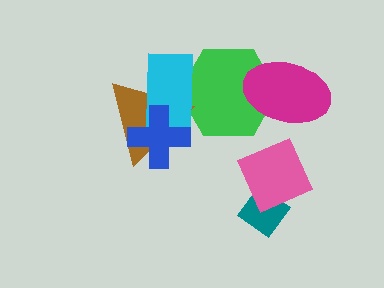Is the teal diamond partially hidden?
Yes, it is partially covered by another shape.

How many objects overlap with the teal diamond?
1 object overlaps with the teal diamond.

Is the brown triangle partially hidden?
Yes, it is partially covered by another shape.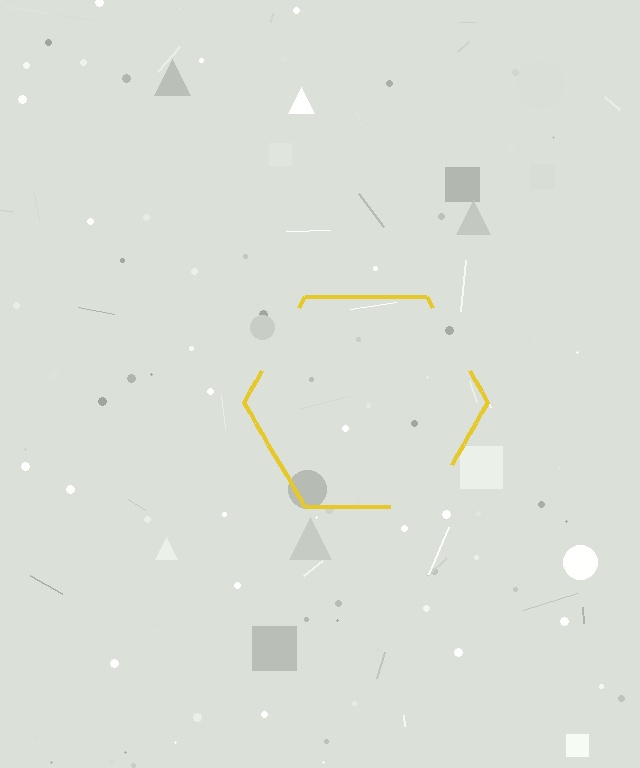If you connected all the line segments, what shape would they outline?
They would outline a hexagon.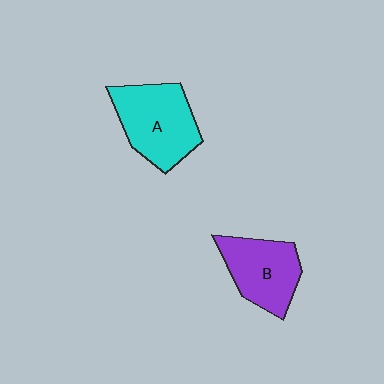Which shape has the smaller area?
Shape B (purple).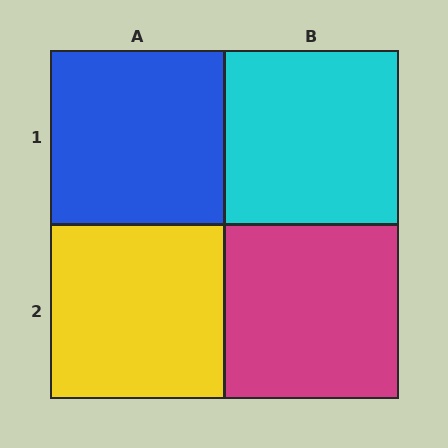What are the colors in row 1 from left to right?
Blue, cyan.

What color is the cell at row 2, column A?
Yellow.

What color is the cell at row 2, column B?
Magenta.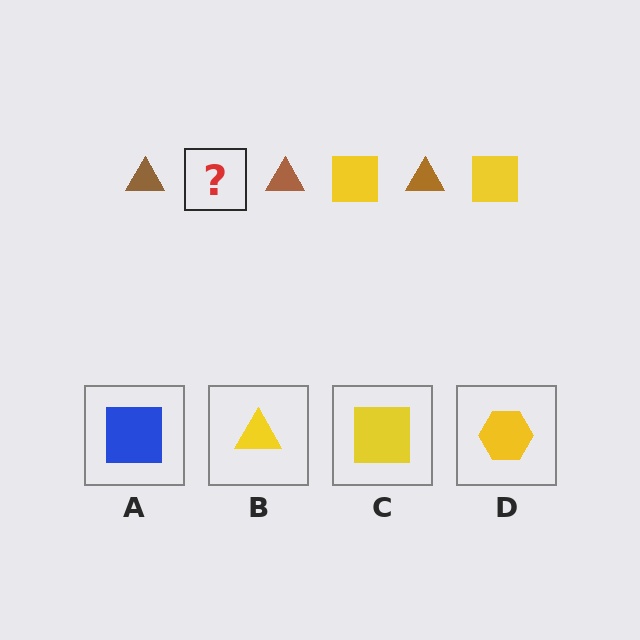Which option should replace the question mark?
Option C.